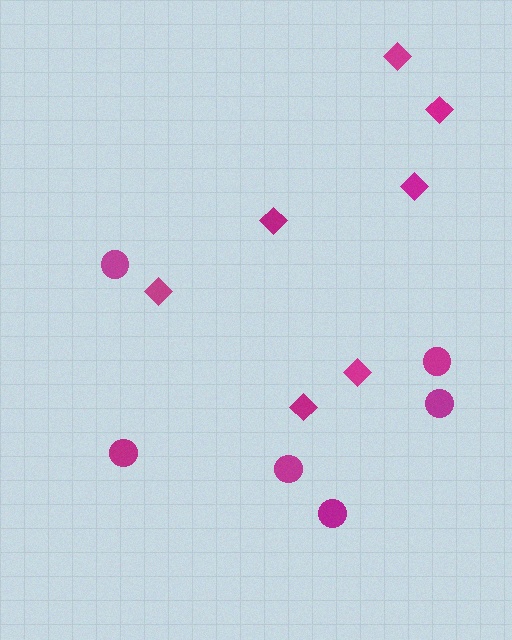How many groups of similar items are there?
There are 2 groups: one group of circles (6) and one group of diamonds (7).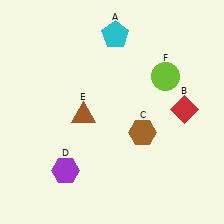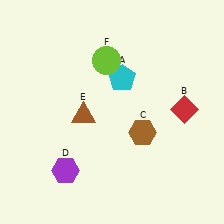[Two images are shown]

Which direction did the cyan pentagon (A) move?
The cyan pentagon (A) moved down.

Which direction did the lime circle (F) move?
The lime circle (F) moved left.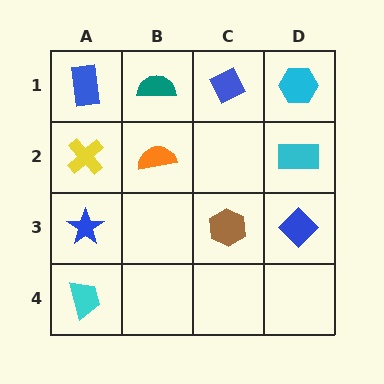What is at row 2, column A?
A yellow cross.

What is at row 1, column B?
A teal semicircle.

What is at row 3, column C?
A brown hexagon.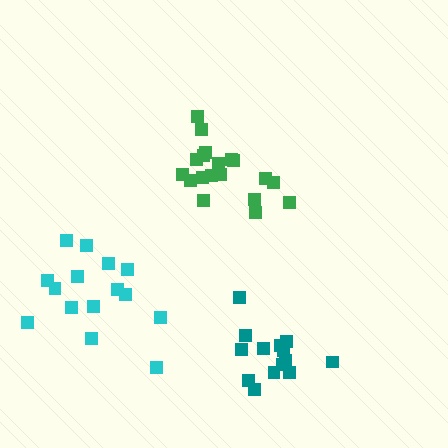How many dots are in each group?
Group 1: 19 dots, Group 2: 15 dots, Group 3: 14 dots (48 total).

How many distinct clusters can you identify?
There are 3 distinct clusters.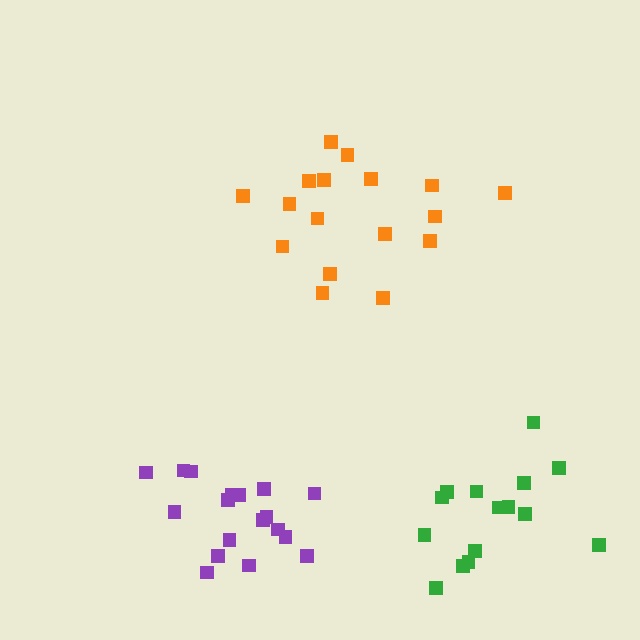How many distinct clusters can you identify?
There are 3 distinct clusters.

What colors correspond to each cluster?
The clusters are colored: purple, green, orange.